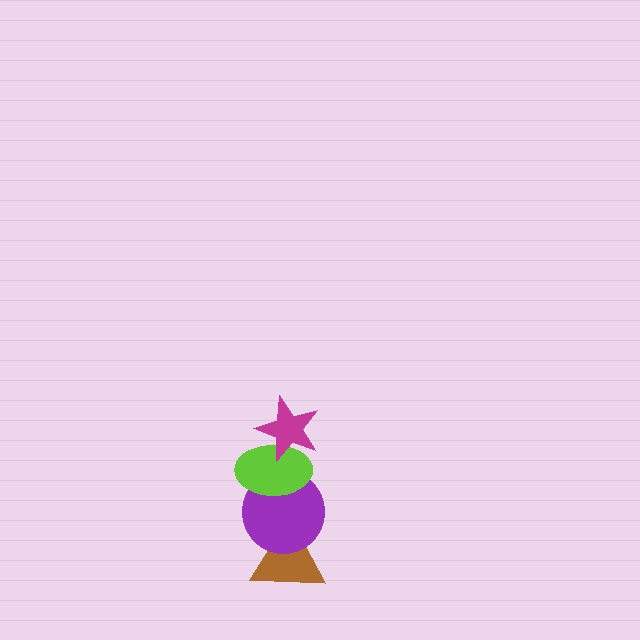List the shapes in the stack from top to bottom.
From top to bottom: the magenta star, the lime ellipse, the purple circle, the brown triangle.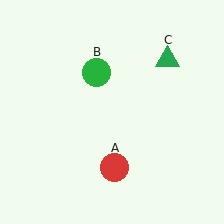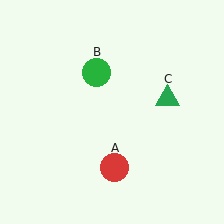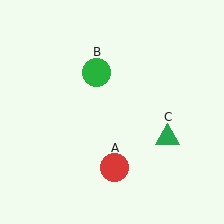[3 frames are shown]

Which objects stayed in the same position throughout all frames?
Red circle (object A) and green circle (object B) remained stationary.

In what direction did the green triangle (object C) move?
The green triangle (object C) moved down.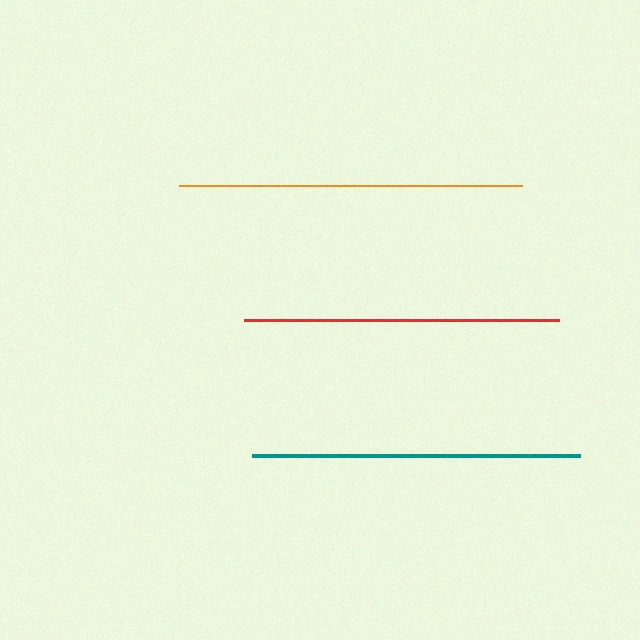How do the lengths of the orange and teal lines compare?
The orange and teal lines are approximately the same length.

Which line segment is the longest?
The orange line is the longest at approximately 343 pixels.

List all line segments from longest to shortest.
From longest to shortest: orange, teal, red.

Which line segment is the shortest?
The red line is the shortest at approximately 315 pixels.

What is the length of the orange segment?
The orange segment is approximately 343 pixels long.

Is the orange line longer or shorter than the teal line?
The orange line is longer than the teal line.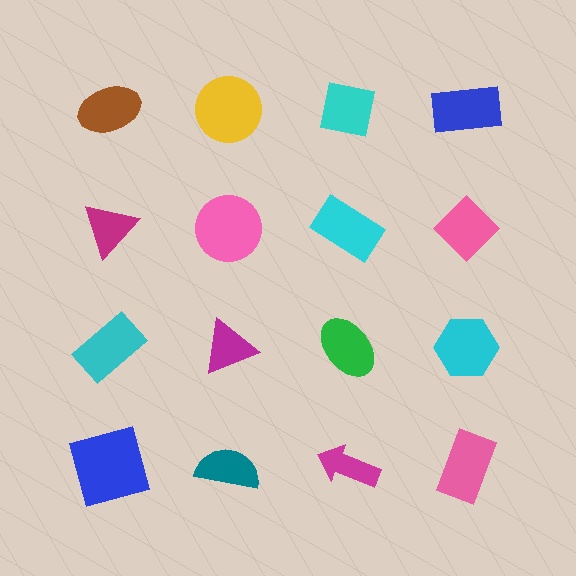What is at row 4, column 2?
A teal semicircle.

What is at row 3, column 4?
A cyan hexagon.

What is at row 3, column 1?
A cyan rectangle.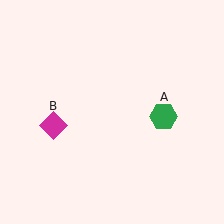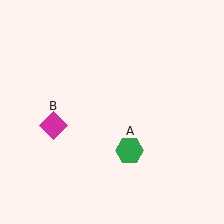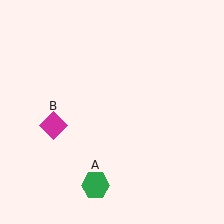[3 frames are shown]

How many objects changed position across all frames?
1 object changed position: green hexagon (object A).